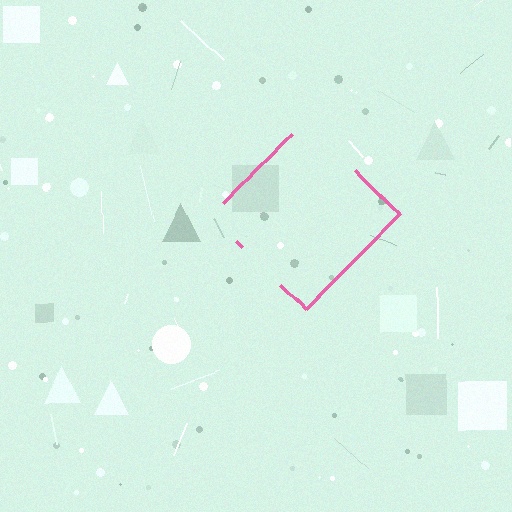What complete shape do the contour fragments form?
The contour fragments form a diamond.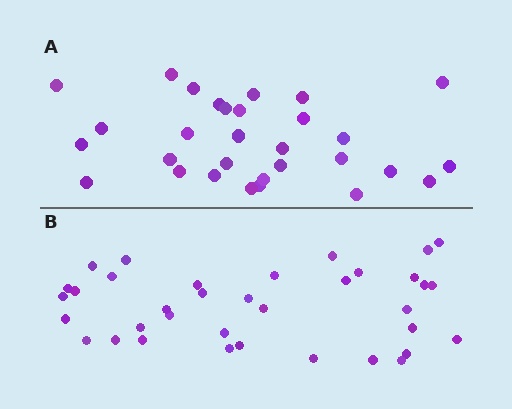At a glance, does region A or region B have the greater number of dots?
Region B (the bottom region) has more dots.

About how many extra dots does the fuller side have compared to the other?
Region B has about 6 more dots than region A.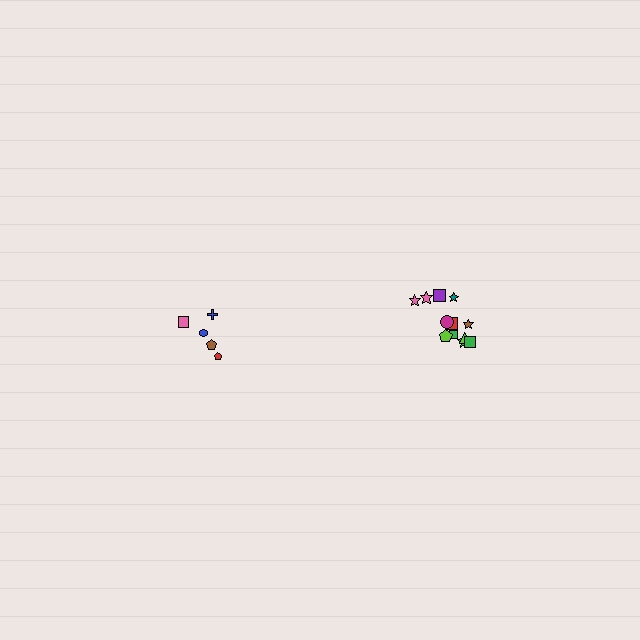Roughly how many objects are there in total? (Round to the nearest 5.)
Roughly 15 objects in total.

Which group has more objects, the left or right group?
The right group.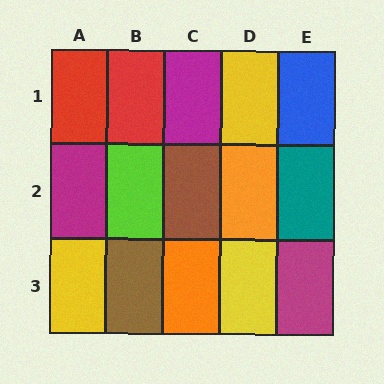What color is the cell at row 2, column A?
Magenta.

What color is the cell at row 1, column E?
Blue.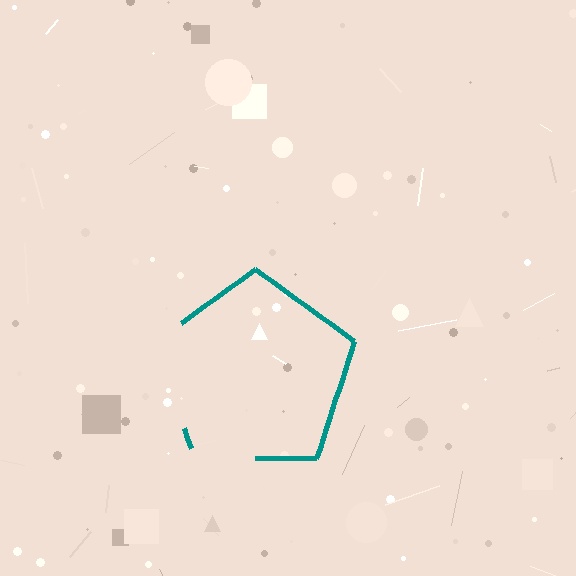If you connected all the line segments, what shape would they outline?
They would outline a pentagon.